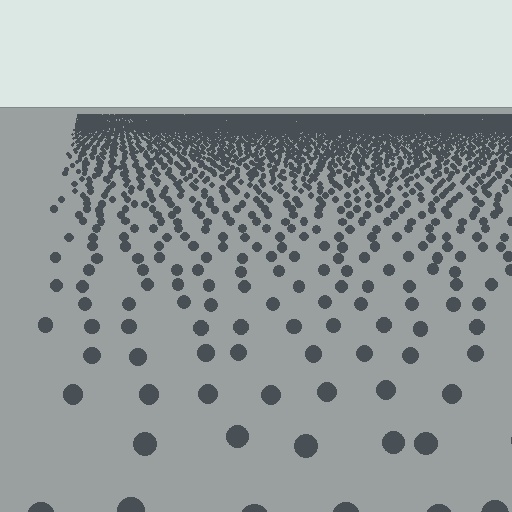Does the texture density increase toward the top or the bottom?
Density increases toward the top.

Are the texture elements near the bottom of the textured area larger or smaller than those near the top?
Larger. Near the bottom, elements are closer to the viewer and appear at a bigger on-screen size.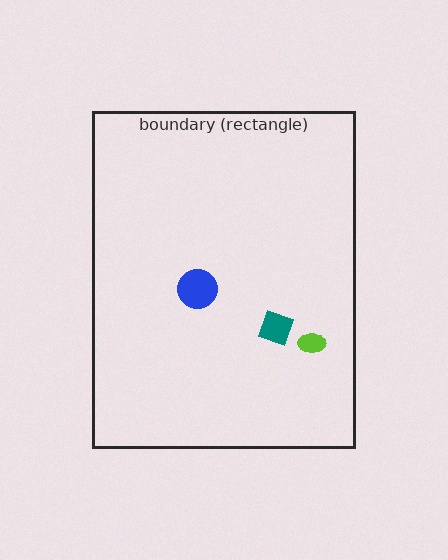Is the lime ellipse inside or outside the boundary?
Inside.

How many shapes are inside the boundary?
3 inside, 0 outside.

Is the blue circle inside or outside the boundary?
Inside.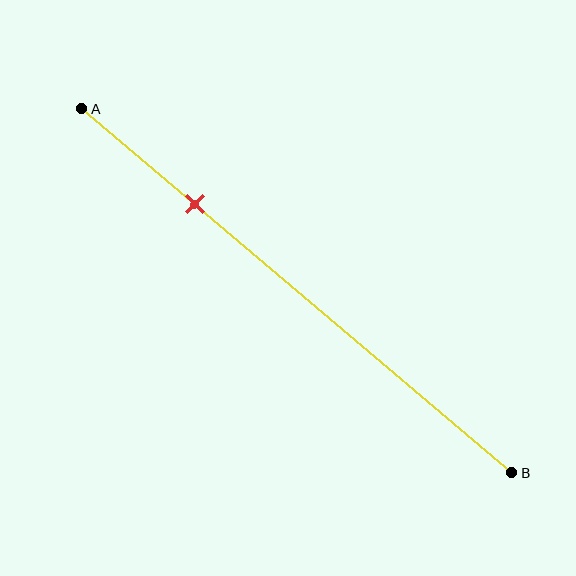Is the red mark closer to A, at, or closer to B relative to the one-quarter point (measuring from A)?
The red mark is approximately at the one-quarter point of segment AB.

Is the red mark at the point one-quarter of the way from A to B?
Yes, the mark is approximately at the one-quarter point.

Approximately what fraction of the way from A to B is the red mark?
The red mark is approximately 25% of the way from A to B.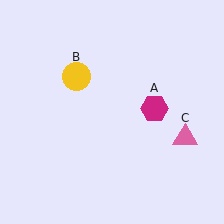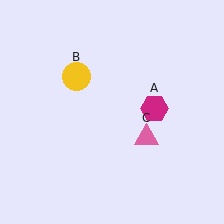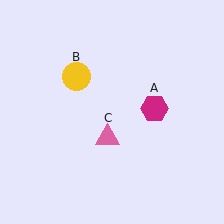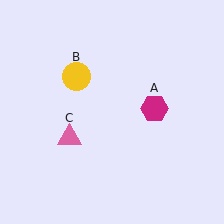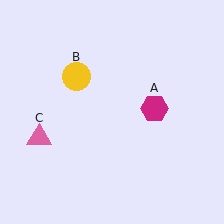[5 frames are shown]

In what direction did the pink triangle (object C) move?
The pink triangle (object C) moved left.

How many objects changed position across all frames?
1 object changed position: pink triangle (object C).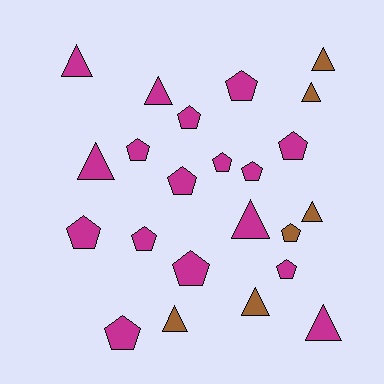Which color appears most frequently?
Magenta, with 17 objects.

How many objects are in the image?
There are 23 objects.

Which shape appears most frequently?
Pentagon, with 13 objects.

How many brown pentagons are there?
There is 1 brown pentagon.